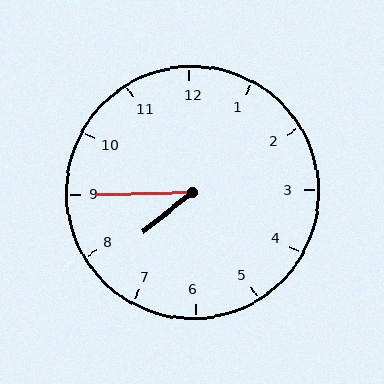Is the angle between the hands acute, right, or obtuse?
It is acute.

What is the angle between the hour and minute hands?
Approximately 38 degrees.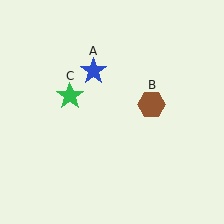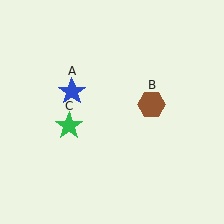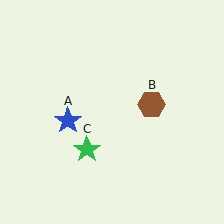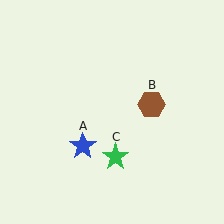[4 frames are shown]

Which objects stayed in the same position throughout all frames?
Brown hexagon (object B) remained stationary.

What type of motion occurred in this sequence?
The blue star (object A), green star (object C) rotated counterclockwise around the center of the scene.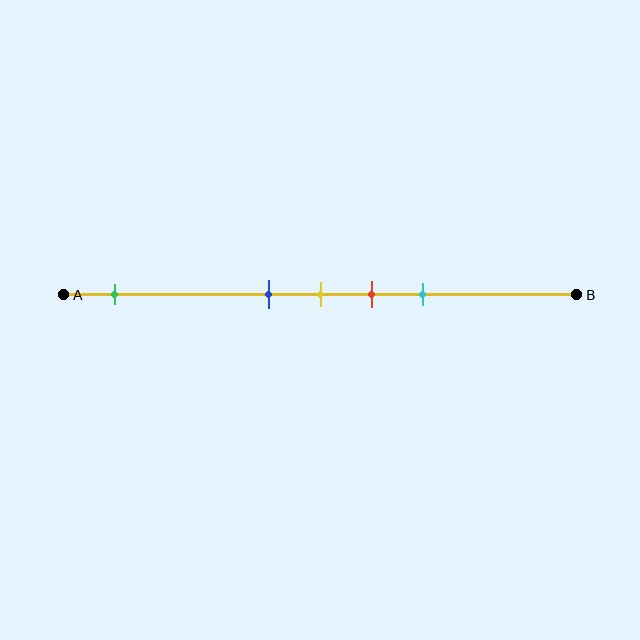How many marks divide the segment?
There are 5 marks dividing the segment.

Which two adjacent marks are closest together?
The blue and yellow marks are the closest adjacent pair.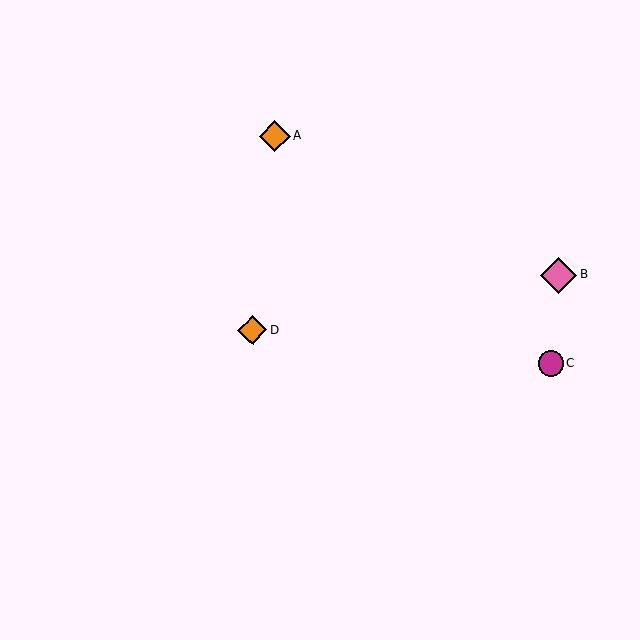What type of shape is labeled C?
Shape C is a magenta circle.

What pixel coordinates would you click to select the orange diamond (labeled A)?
Click at (275, 136) to select the orange diamond A.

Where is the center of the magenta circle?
The center of the magenta circle is at (551, 364).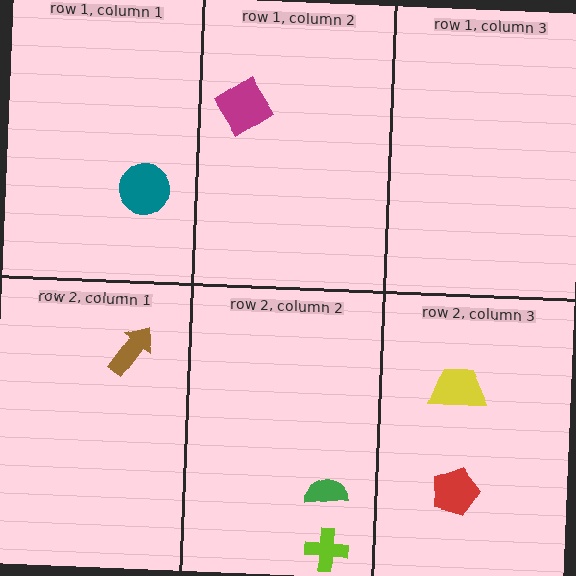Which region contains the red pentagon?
The row 2, column 3 region.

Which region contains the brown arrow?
The row 2, column 1 region.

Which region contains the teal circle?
The row 1, column 1 region.